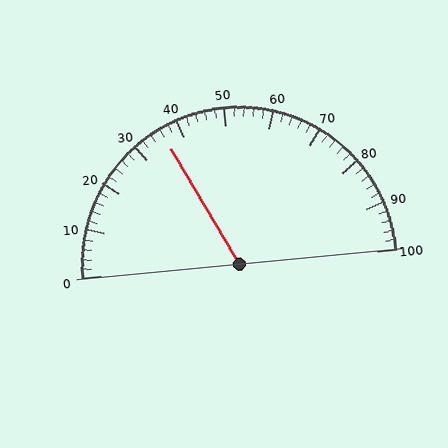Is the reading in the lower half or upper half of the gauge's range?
The reading is in the lower half of the range (0 to 100).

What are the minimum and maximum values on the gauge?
The gauge ranges from 0 to 100.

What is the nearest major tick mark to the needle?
The nearest major tick mark is 40.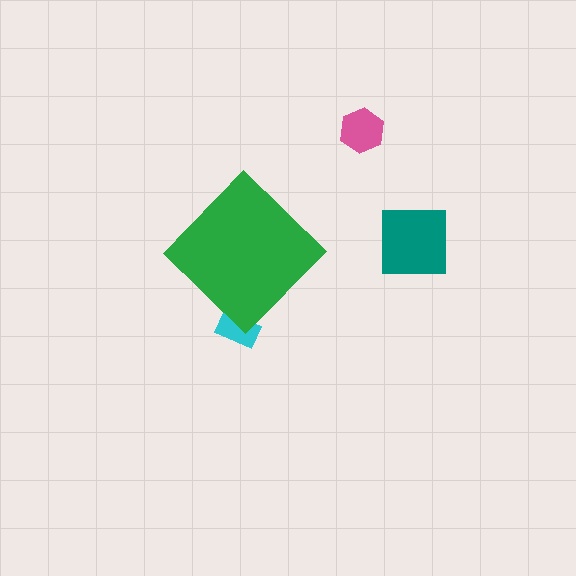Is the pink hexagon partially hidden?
No, the pink hexagon is fully visible.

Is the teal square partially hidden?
No, the teal square is fully visible.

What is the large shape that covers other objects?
A green diamond.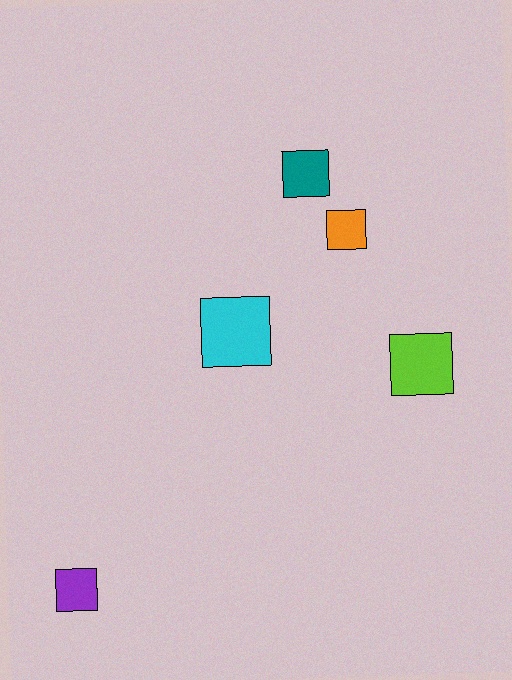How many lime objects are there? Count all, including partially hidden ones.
There is 1 lime object.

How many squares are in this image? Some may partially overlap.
There are 5 squares.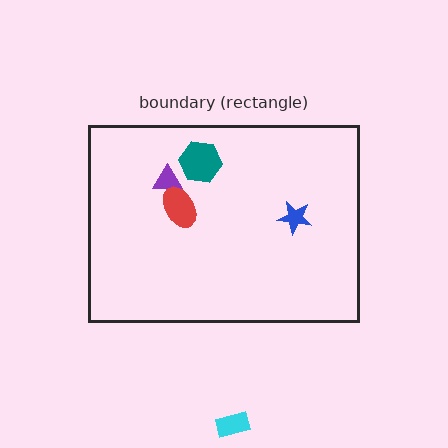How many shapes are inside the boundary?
4 inside, 1 outside.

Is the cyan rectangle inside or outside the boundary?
Outside.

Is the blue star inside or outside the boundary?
Inside.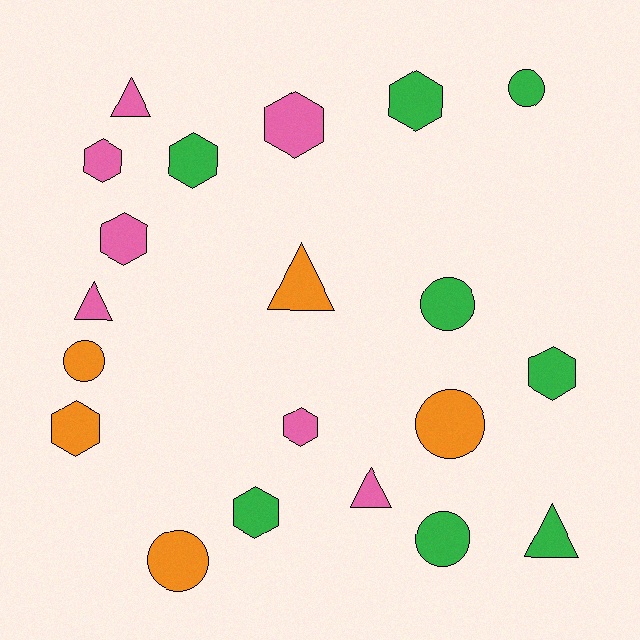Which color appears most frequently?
Green, with 8 objects.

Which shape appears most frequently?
Hexagon, with 9 objects.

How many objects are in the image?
There are 20 objects.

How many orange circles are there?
There are 3 orange circles.